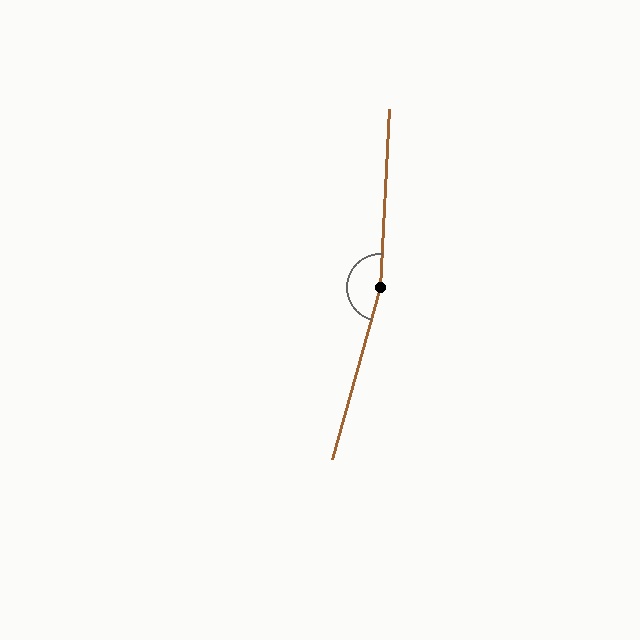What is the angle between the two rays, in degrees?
Approximately 167 degrees.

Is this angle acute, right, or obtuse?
It is obtuse.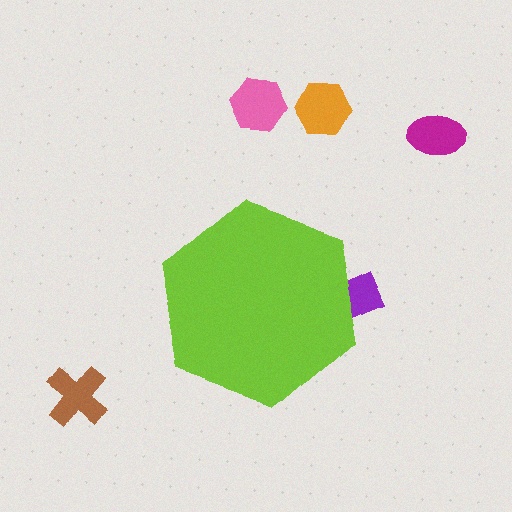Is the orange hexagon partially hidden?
No, the orange hexagon is fully visible.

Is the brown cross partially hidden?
No, the brown cross is fully visible.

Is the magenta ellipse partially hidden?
No, the magenta ellipse is fully visible.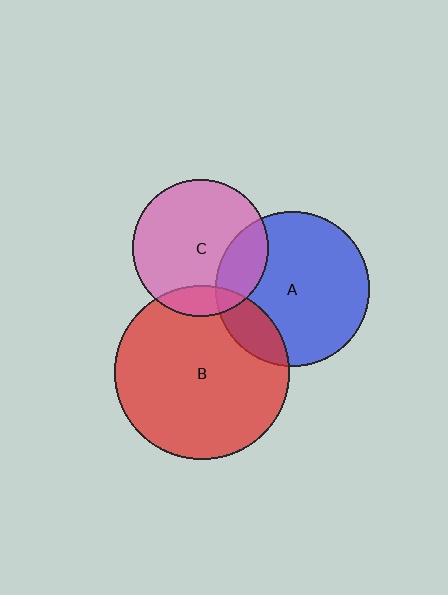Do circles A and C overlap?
Yes.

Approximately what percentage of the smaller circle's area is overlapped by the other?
Approximately 20%.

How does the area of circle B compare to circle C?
Approximately 1.6 times.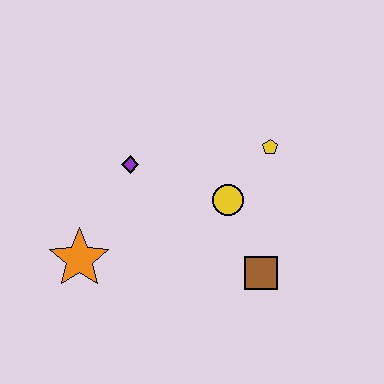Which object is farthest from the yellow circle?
The orange star is farthest from the yellow circle.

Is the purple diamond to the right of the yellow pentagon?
No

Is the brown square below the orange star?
Yes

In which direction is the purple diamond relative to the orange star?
The purple diamond is above the orange star.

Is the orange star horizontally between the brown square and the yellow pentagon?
No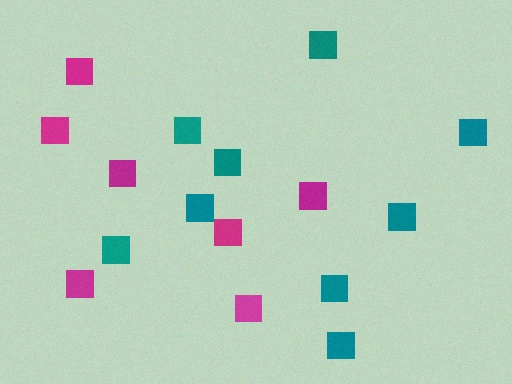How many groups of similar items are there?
There are 2 groups: one group of magenta squares (7) and one group of teal squares (9).